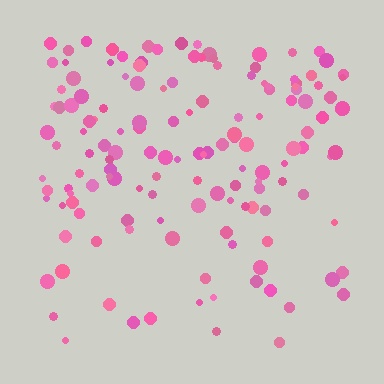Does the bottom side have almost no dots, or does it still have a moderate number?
Still a moderate number, just noticeably fewer than the top.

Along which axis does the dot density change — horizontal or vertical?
Vertical.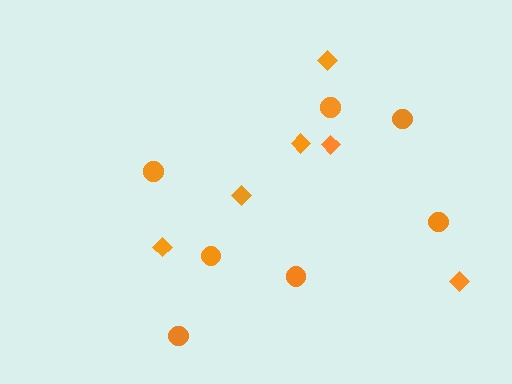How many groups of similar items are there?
There are 2 groups: one group of diamonds (6) and one group of circles (7).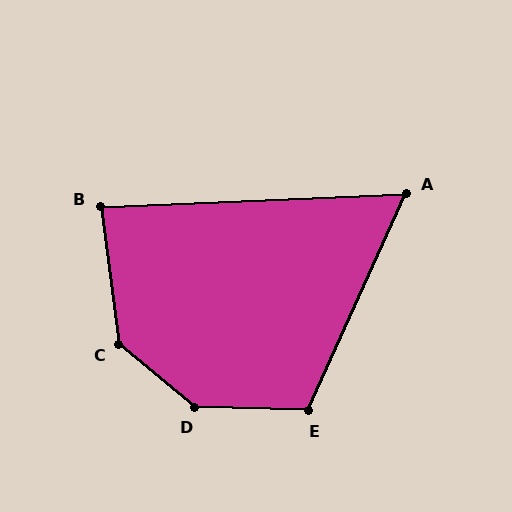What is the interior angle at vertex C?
Approximately 137 degrees (obtuse).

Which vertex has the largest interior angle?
D, at approximately 142 degrees.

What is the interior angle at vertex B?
Approximately 85 degrees (acute).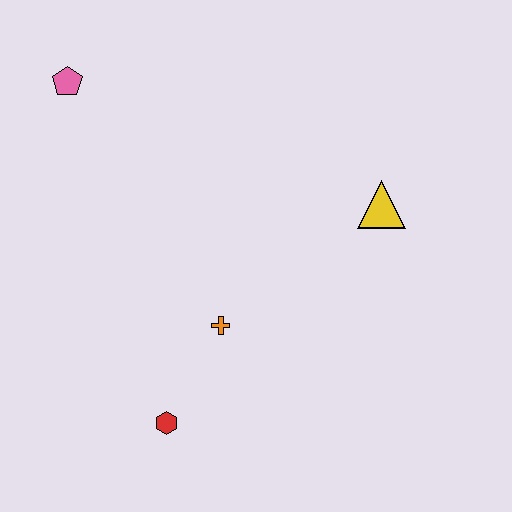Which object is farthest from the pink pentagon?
The red hexagon is farthest from the pink pentagon.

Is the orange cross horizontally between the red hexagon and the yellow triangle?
Yes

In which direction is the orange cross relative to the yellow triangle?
The orange cross is to the left of the yellow triangle.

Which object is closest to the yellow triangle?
The orange cross is closest to the yellow triangle.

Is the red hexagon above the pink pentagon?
No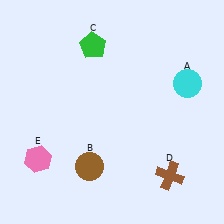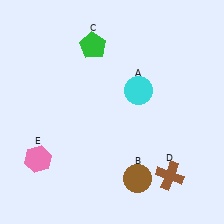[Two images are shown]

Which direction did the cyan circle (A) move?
The cyan circle (A) moved left.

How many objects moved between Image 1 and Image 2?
2 objects moved between the two images.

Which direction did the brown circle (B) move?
The brown circle (B) moved right.